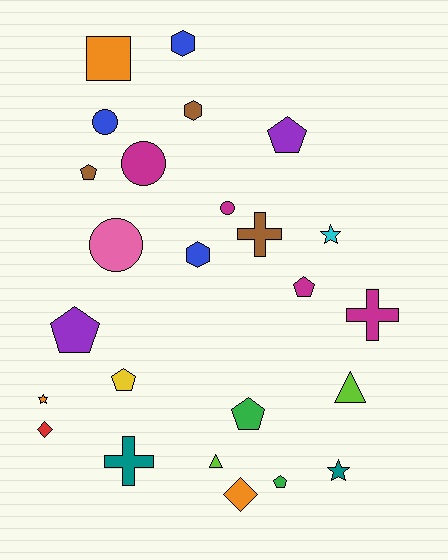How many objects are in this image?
There are 25 objects.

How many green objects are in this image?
There are 2 green objects.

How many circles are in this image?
There are 4 circles.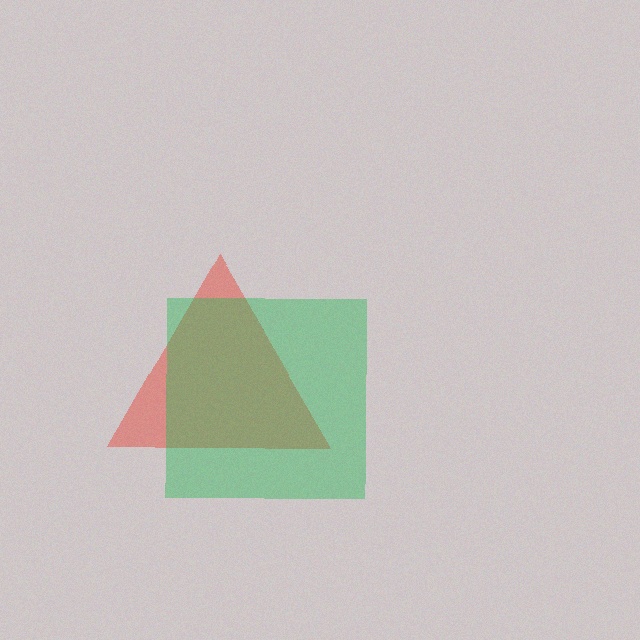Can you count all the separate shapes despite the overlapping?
Yes, there are 2 separate shapes.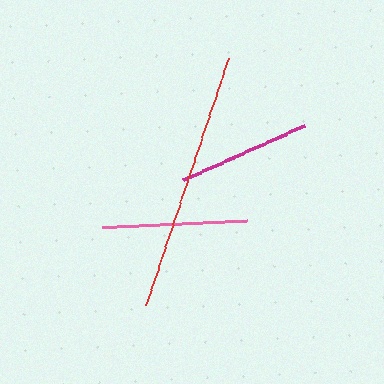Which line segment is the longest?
The red line is the longest at approximately 261 pixels.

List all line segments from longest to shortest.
From longest to shortest: red, pink, magenta.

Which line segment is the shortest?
The magenta line is the shortest at approximately 133 pixels.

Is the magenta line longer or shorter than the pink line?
The pink line is longer than the magenta line.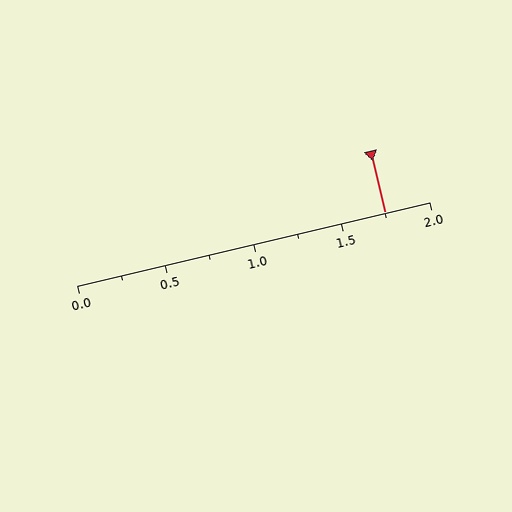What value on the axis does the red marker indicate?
The marker indicates approximately 1.75.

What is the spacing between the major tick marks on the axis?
The major ticks are spaced 0.5 apart.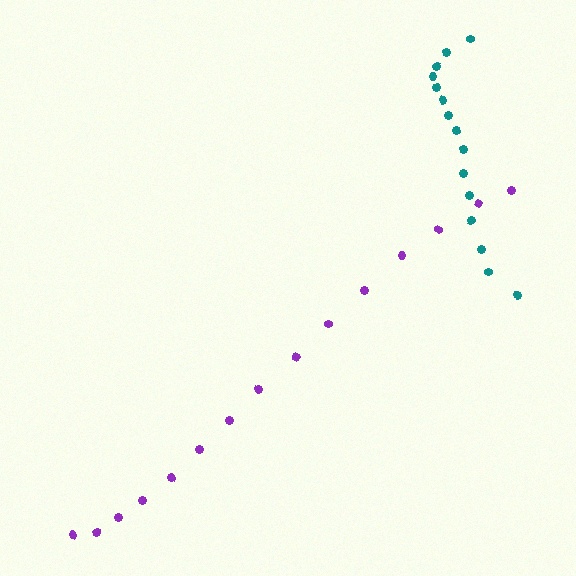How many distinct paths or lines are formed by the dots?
There are 2 distinct paths.